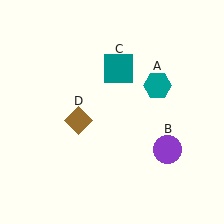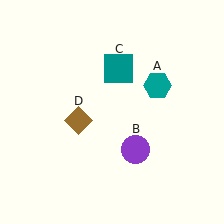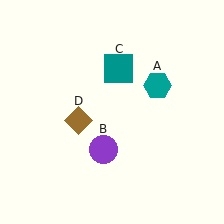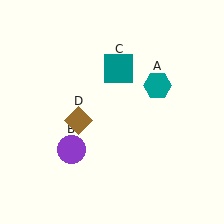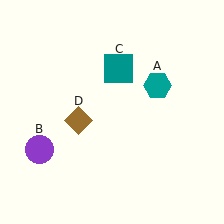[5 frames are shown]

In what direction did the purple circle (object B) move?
The purple circle (object B) moved left.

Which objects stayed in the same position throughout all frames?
Teal hexagon (object A) and teal square (object C) and brown diamond (object D) remained stationary.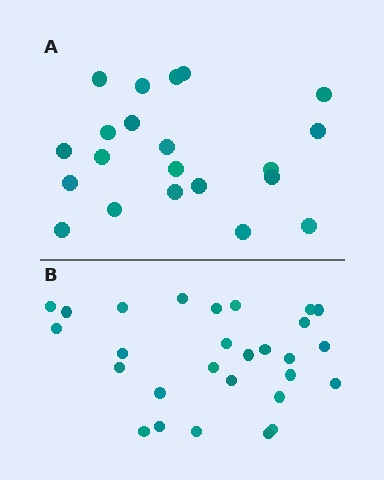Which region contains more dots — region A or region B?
Region B (the bottom region) has more dots.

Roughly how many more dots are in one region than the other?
Region B has roughly 8 or so more dots than region A.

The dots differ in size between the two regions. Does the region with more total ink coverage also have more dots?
No. Region A has more total ink coverage because its dots are larger, but region B actually contains more individual dots. Total area can be misleading — the number of items is what matters here.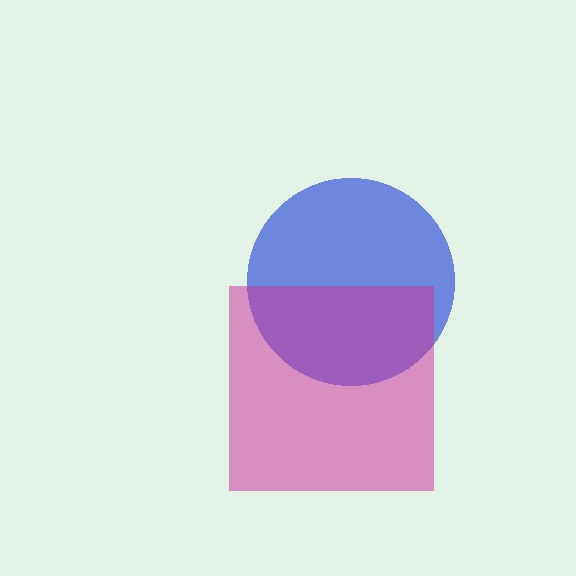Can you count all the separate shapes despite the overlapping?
Yes, there are 2 separate shapes.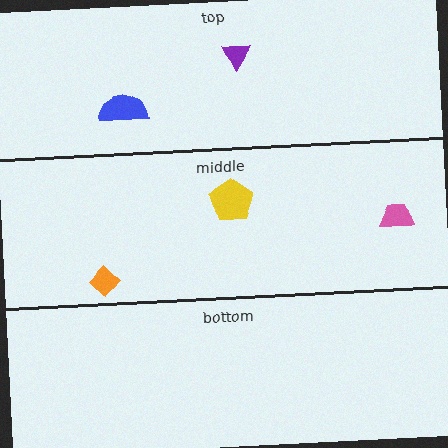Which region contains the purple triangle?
The top region.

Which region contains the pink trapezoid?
The middle region.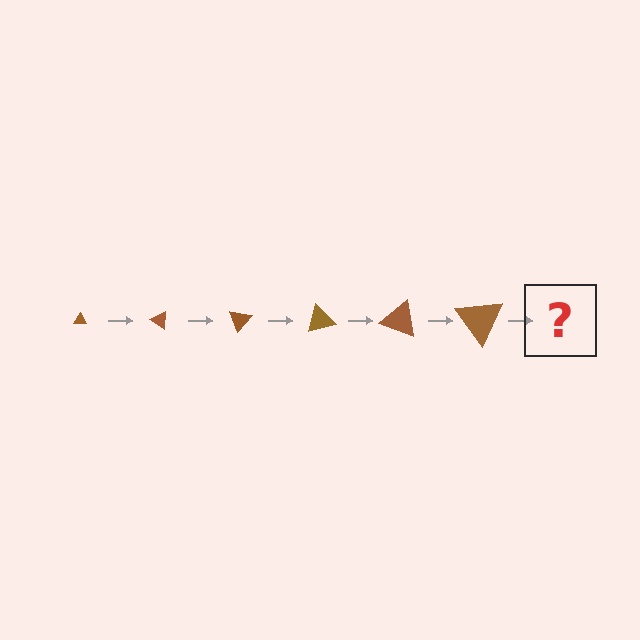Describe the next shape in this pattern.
It should be a triangle, larger than the previous one and rotated 210 degrees from the start.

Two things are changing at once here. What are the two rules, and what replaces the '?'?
The two rules are that the triangle grows larger each step and it rotates 35 degrees each step. The '?' should be a triangle, larger than the previous one and rotated 210 degrees from the start.